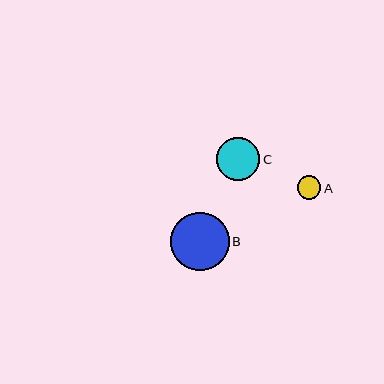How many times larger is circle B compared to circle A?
Circle B is approximately 2.5 times the size of circle A.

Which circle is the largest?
Circle B is the largest with a size of approximately 58 pixels.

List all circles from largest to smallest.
From largest to smallest: B, C, A.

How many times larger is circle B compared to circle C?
Circle B is approximately 1.4 times the size of circle C.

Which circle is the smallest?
Circle A is the smallest with a size of approximately 24 pixels.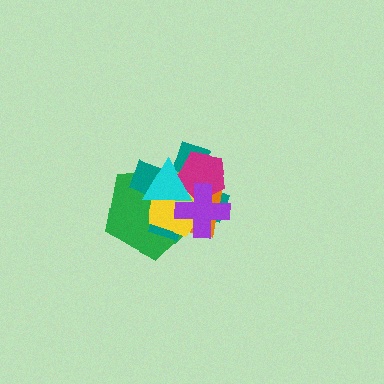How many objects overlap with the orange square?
6 objects overlap with the orange square.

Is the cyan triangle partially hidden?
Yes, it is partially covered by another shape.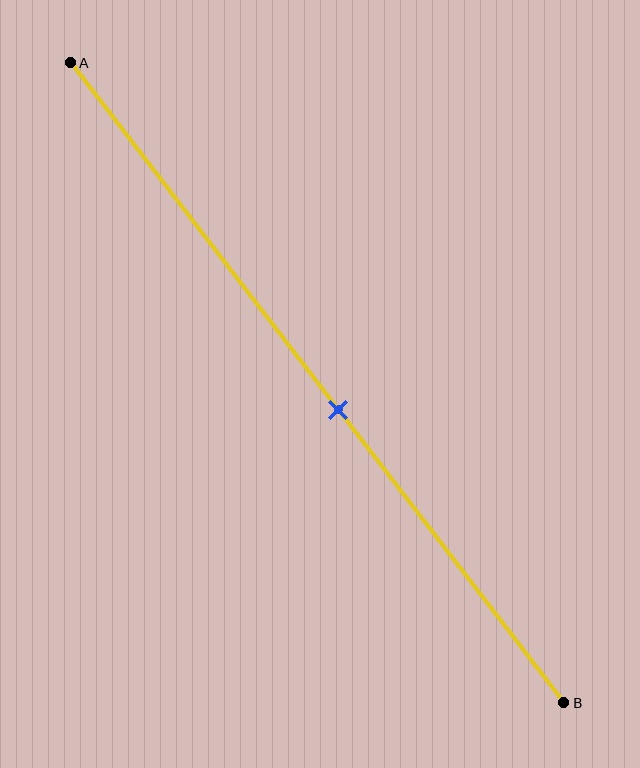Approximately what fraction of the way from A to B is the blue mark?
The blue mark is approximately 55% of the way from A to B.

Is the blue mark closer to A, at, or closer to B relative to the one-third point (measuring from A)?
The blue mark is closer to point B than the one-third point of segment AB.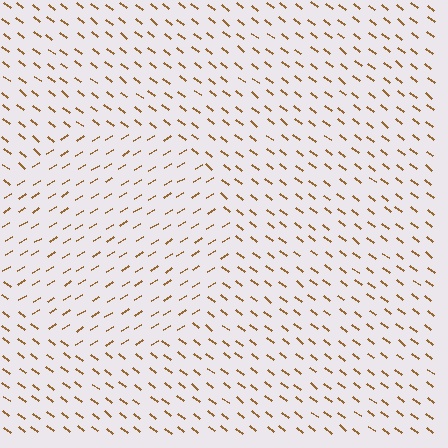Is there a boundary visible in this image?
Yes, there is a texture boundary formed by a change in line orientation.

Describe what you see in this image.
The image is filled with small brown line segments. A circle region in the image has lines oriented differently from the surrounding lines, creating a visible texture boundary.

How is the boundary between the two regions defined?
The boundary is defined purely by a change in line orientation (approximately 69 degrees difference). All lines are the same color and thickness.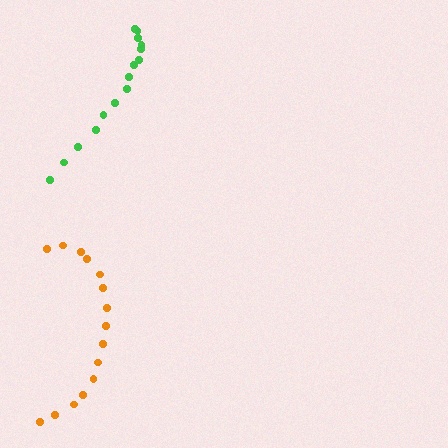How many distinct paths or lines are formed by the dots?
There are 2 distinct paths.